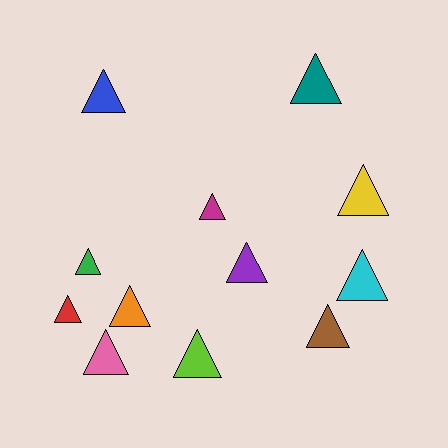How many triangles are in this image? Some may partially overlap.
There are 12 triangles.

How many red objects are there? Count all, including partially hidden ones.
There is 1 red object.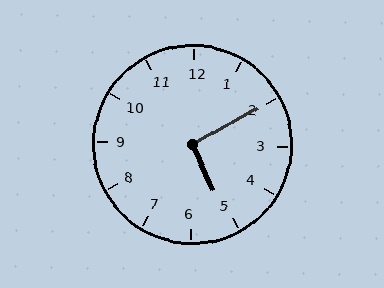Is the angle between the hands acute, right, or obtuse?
It is right.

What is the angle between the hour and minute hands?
Approximately 95 degrees.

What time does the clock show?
5:10.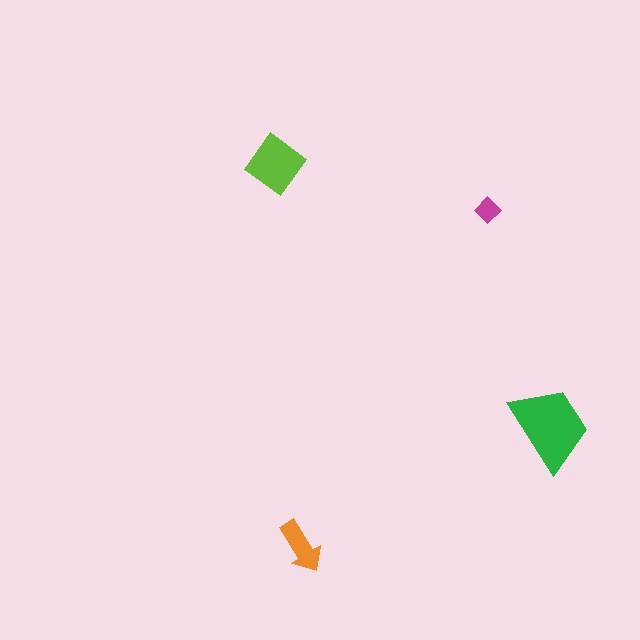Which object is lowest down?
The orange arrow is bottommost.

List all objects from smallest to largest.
The magenta diamond, the orange arrow, the lime diamond, the green trapezoid.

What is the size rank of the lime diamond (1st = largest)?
2nd.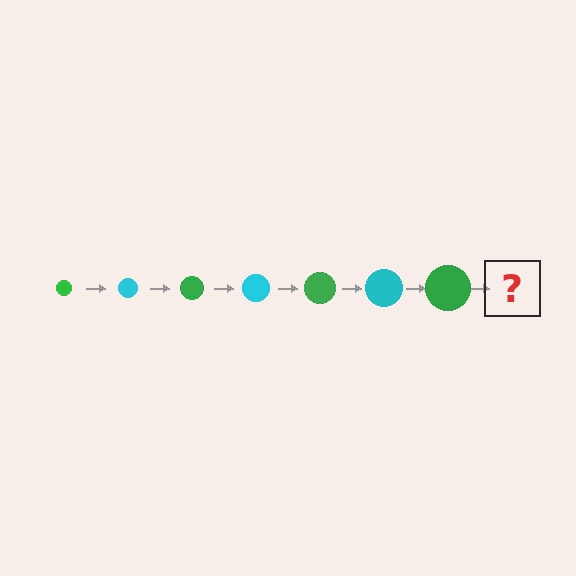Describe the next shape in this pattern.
It should be a cyan circle, larger than the previous one.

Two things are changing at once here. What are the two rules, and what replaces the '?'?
The two rules are that the circle grows larger each step and the color cycles through green and cyan. The '?' should be a cyan circle, larger than the previous one.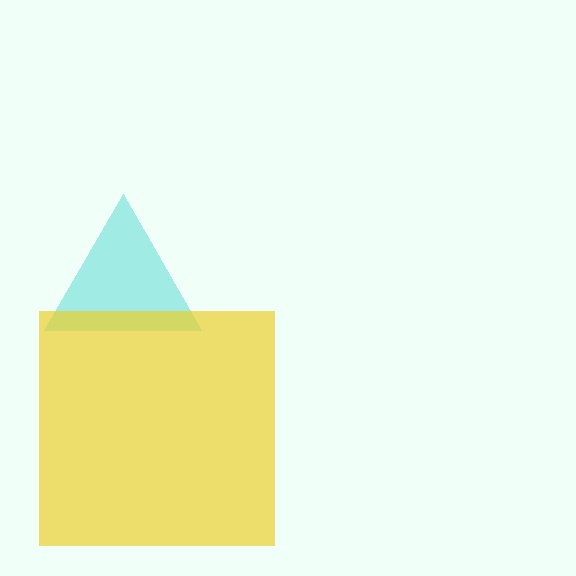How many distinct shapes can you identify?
There are 2 distinct shapes: a cyan triangle, a yellow square.